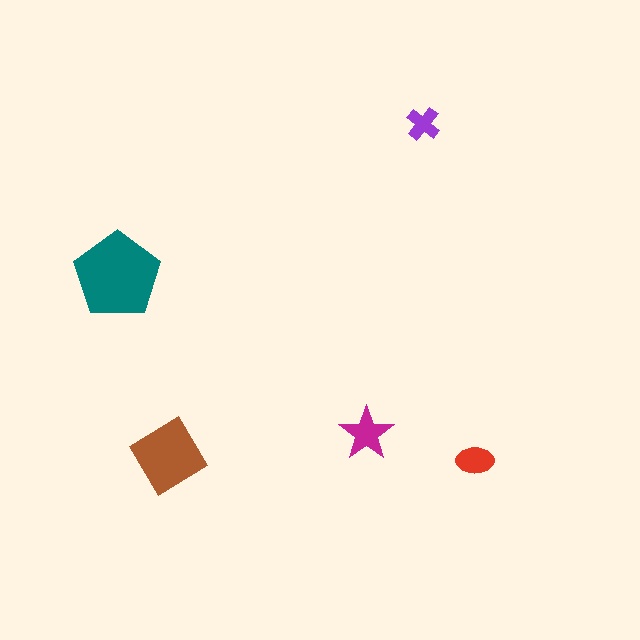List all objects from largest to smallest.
The teal pentagon, the brown diamond, the magenta star, the red ellipse, the purple cross.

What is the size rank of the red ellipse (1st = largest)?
4th.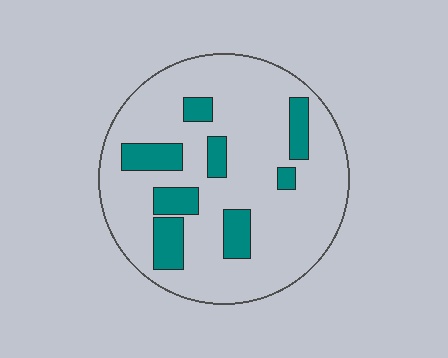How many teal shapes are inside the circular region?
8.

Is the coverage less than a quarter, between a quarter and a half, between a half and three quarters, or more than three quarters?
Less than a quarter.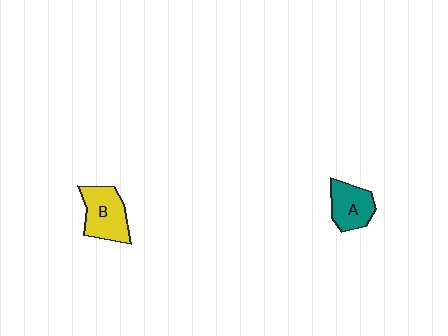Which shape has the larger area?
Shape B (yellow).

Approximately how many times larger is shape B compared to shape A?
Approximately 1.2 times.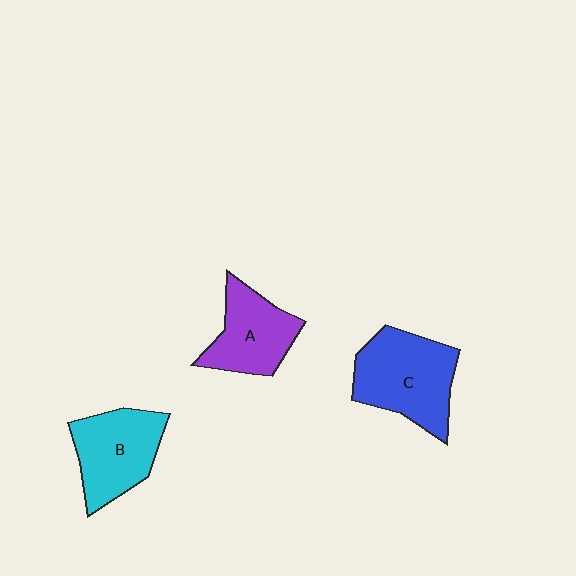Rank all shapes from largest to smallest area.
From largest to smallest: C (blue), B (cyan), A (purple).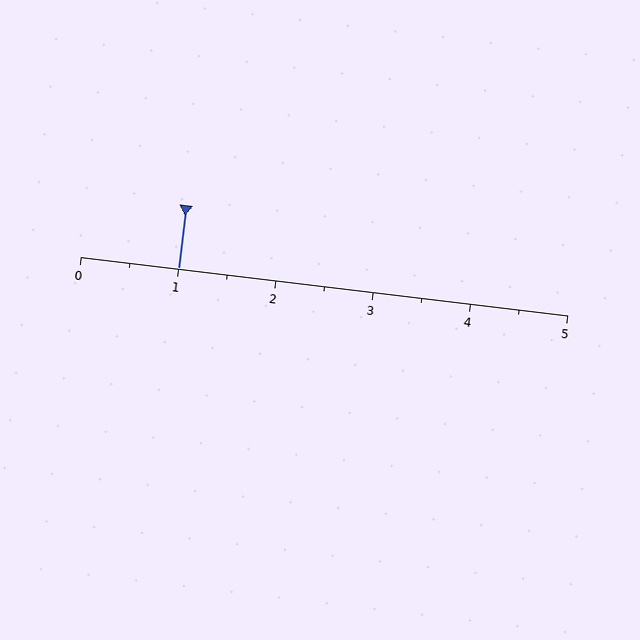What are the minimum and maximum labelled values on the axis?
The axis runs from 0 to 5.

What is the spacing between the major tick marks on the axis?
The major ticks are spaced 1 apart.